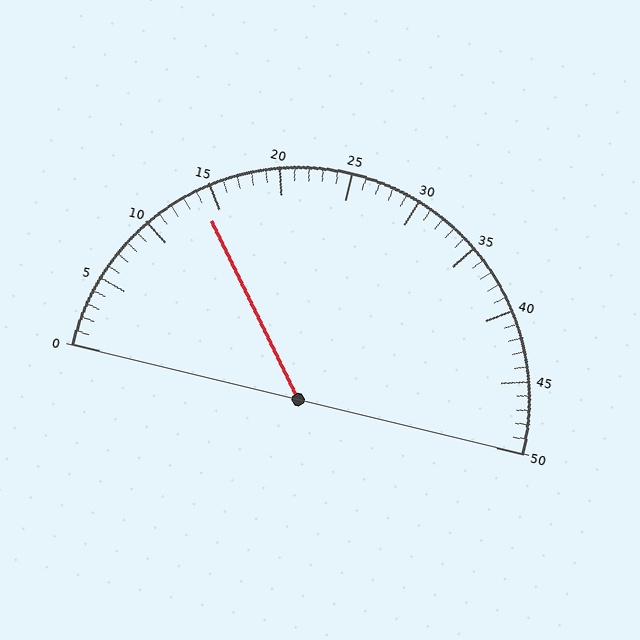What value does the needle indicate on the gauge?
The needle indicates approximately 14.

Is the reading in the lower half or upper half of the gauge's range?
The reading is in the lower half of the range (0 to 50).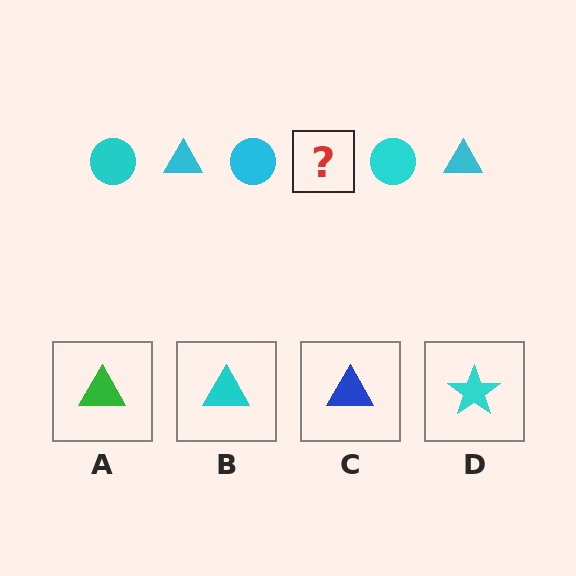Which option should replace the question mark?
Option B.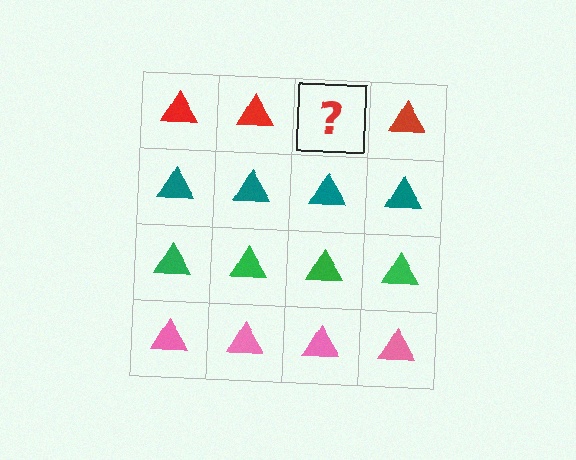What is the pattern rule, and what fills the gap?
The rule is that each row has a consistent color. The gap should be filled with a red triangle.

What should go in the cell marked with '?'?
The missing cell should contain a red triangle.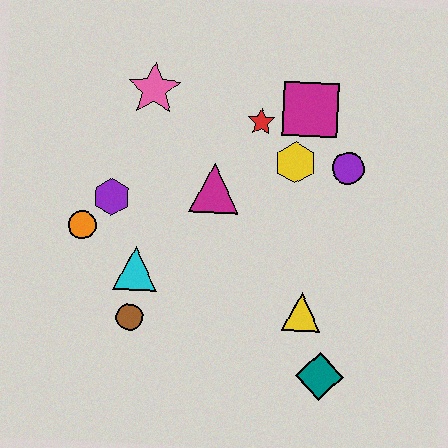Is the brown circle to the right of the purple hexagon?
Yes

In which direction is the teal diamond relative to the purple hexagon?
The teal diamond is to the right of the purple hexagon.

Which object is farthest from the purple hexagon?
The teal diamond is farthest from the purple hexagon.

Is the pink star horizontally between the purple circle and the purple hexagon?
Yes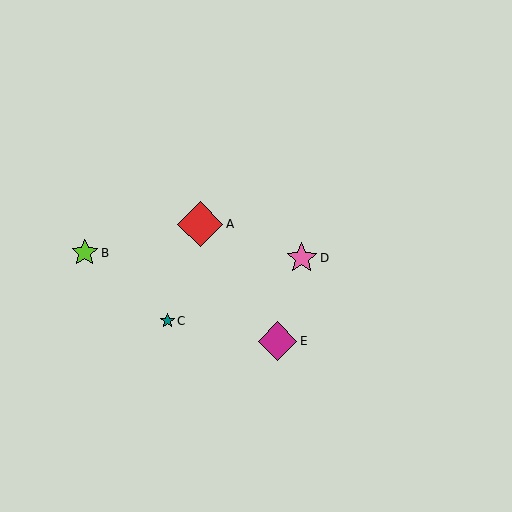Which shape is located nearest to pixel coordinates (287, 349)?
The magenta diamond (labeled E) at (277, 341) is nearest to that location.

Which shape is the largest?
The red diamond (labeled A) is the largest.